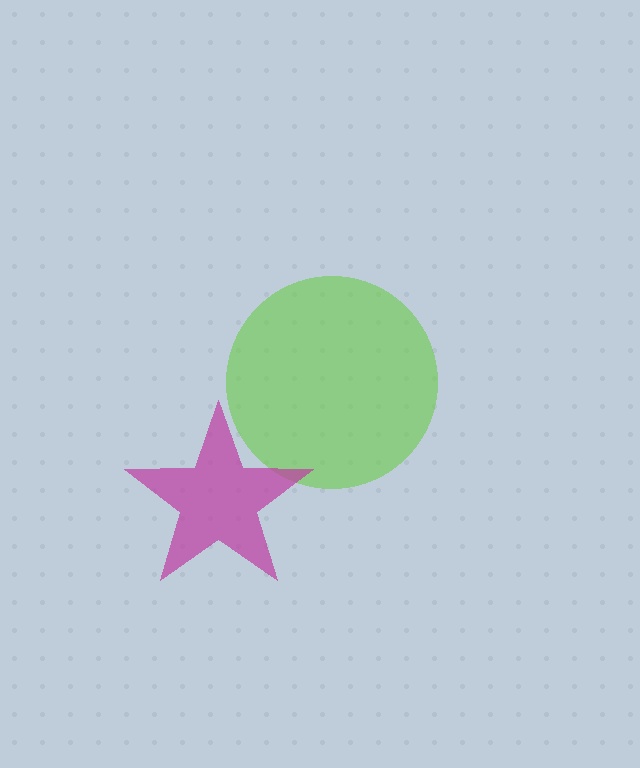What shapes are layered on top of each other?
The layered shapes are: a lime circle, a magenta star.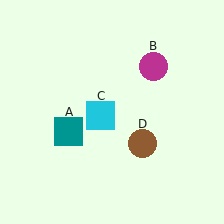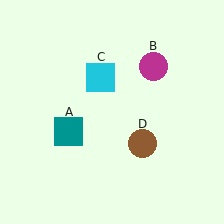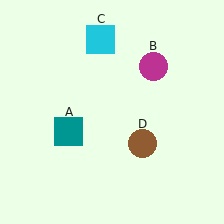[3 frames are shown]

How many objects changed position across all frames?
1 object changed position: cyan square (object C).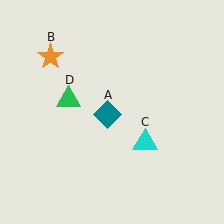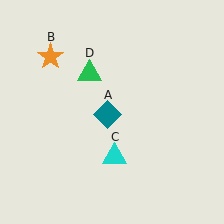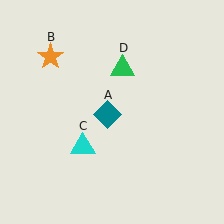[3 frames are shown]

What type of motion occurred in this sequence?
The cyan triangle (object C), green triangle (object D) rotated clockwise around the center of the scene.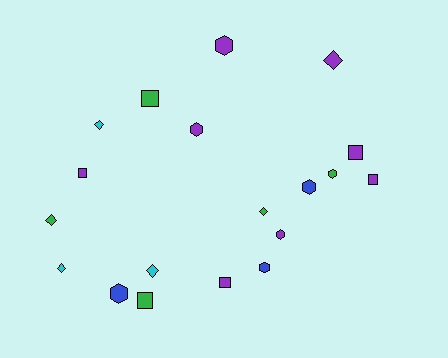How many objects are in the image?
There are 19 objects.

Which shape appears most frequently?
Hexagon, with 7 objects.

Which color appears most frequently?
Purple, with 8 objects.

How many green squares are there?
There are 2 green squares.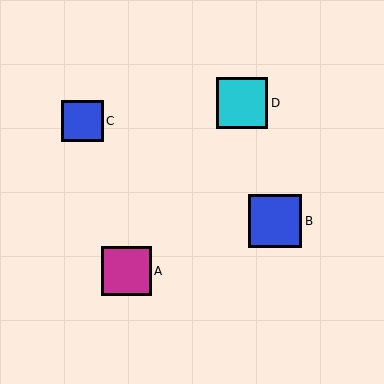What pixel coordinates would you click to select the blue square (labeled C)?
Click at (82, 121) to select the blue square C.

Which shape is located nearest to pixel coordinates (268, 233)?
The blue square (labeled B) at (275, 221) is nearest to that location.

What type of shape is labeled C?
Shape C is a blue square.